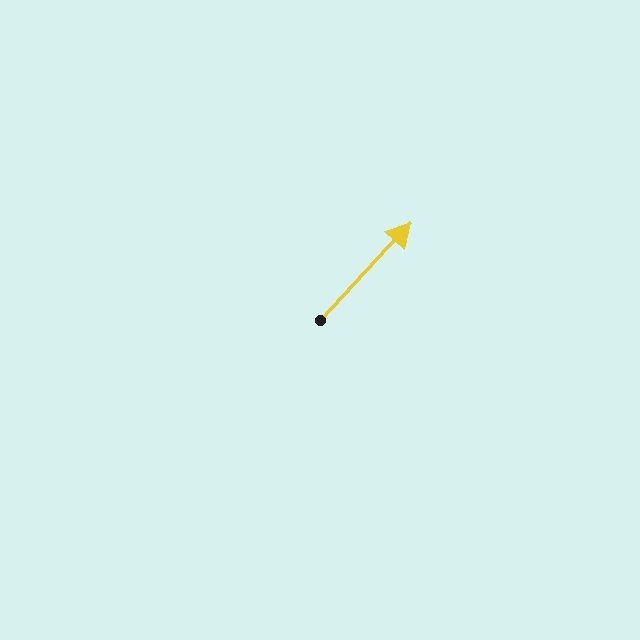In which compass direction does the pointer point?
Northeast.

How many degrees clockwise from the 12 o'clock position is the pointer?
Approximately 43 degrees.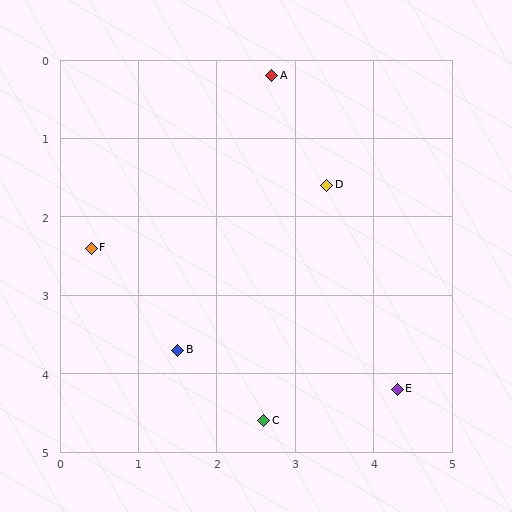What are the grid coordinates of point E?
Point E is at approximately (4.3, 4.2).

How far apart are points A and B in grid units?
Points A and B are about 3.7 grid units apart.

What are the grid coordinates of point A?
Point A is at approximately (2.7, 0.2).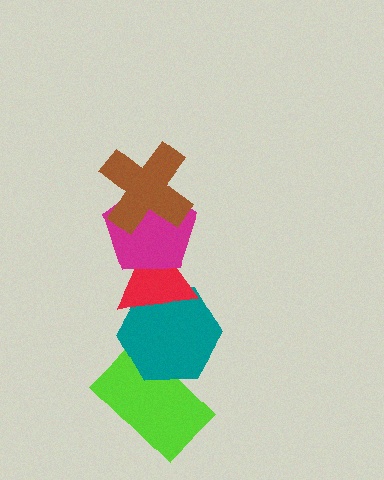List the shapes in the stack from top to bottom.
From top to bottom: the brown cross, the magenta pentagon, the red triangle, the teal hexagon, the lime rectangle.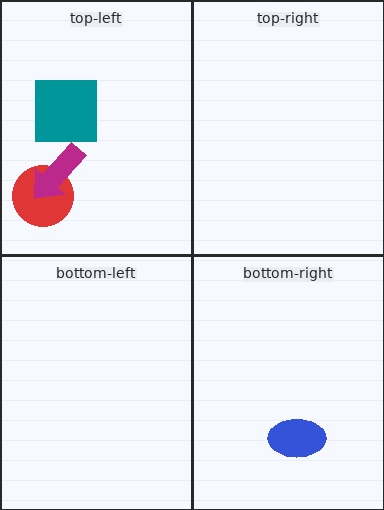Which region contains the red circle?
The top-left region.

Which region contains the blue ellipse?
The bottom-right region.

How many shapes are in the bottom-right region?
1.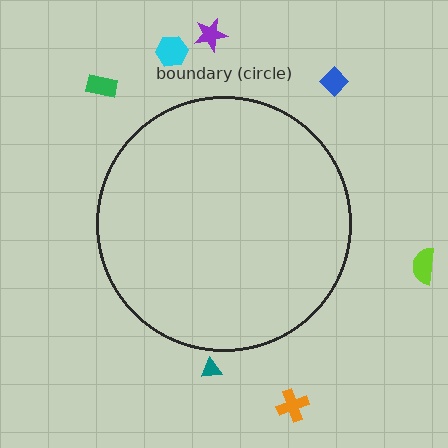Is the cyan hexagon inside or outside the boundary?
Outside.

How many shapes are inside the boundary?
0 inside, 7 outside.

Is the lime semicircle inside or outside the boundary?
Outside.